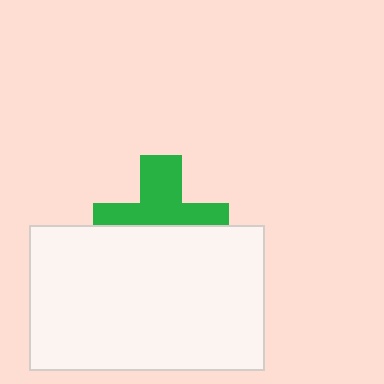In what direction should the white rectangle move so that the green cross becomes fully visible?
The white rectangle should move down. That is the shortest direction to clear the overlap and leave the green cross fully visible.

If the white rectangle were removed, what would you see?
You would see the complete green cross.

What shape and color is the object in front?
The object in front is a white rectangle.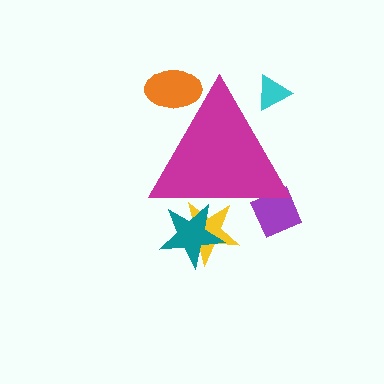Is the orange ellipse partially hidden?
Yes, the orange ellipse is partially hidden behind the magenta triangle.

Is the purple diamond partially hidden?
Yes, the purple diamond is partially hidden behind the magenta triangle.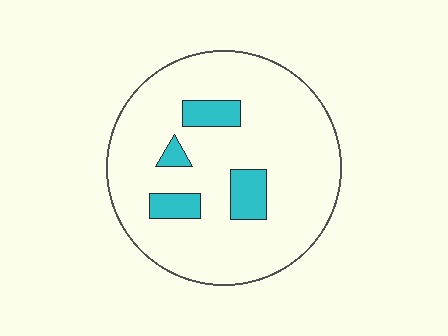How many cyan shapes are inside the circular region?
4.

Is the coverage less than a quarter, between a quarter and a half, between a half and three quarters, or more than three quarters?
Less than a quarter.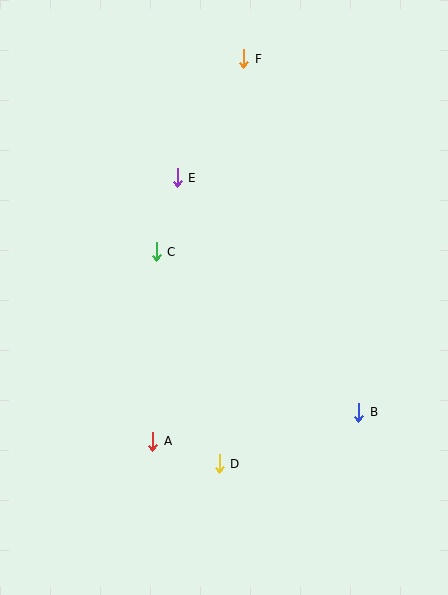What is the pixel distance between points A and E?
The distance between A and E is 264 pixels.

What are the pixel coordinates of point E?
Point E is at (177, 178).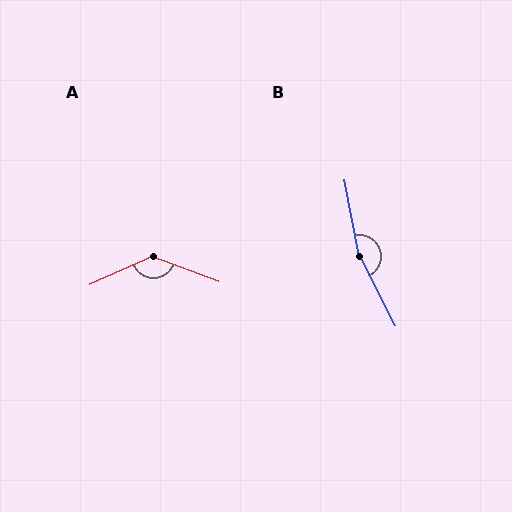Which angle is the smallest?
A, at approximately 135 degrees.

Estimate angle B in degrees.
Approximately 164 degrees.